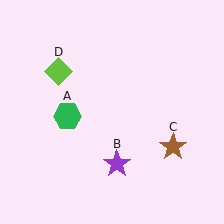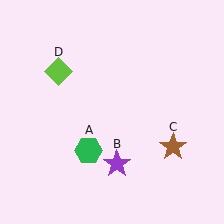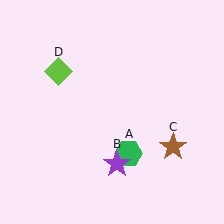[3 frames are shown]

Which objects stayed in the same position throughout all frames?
Purple star (object B) and brown star (object C) and lime diamond (object D) remained stationary.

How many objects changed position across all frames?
1 object changed position: green hexagon (object A).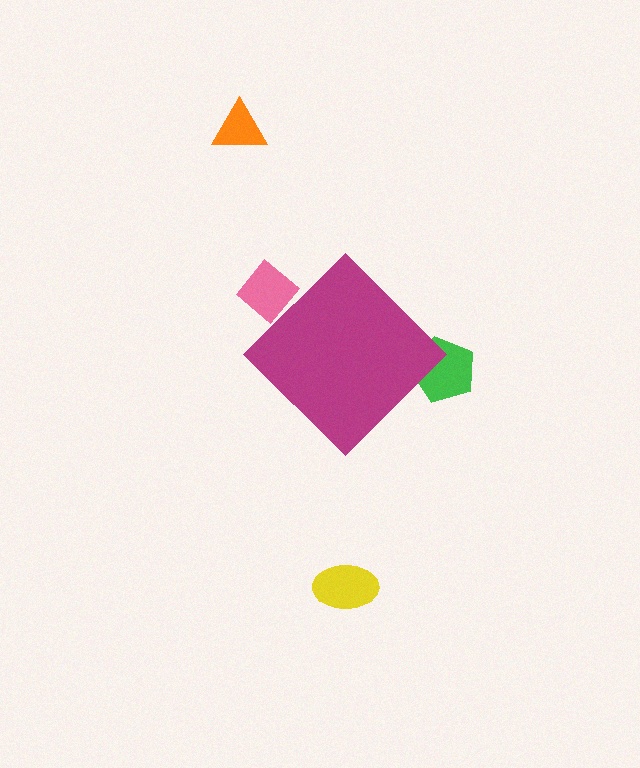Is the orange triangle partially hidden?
No, the orange triangle is fully visible.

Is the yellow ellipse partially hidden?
No, the yellow ellipse is fully visible.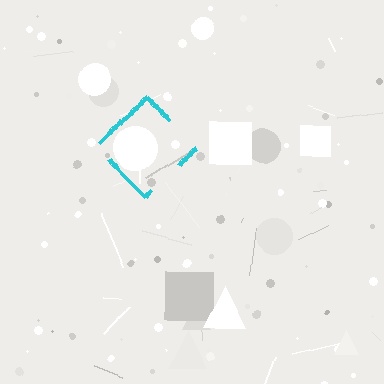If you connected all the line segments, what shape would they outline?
They would outline a diamond.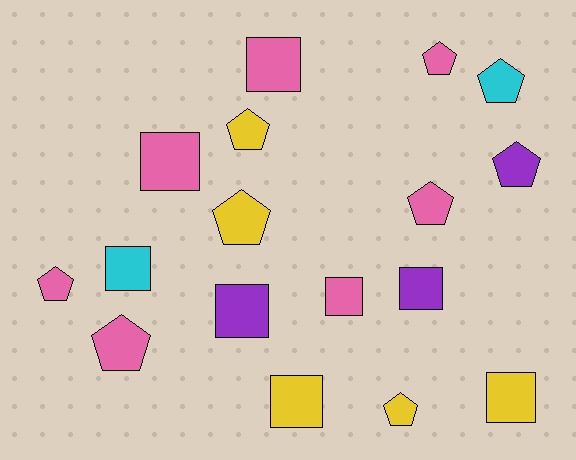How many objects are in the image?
There are 17 objects.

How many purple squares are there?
There are 2 purple squares.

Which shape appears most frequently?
Pentagon, with 9 objects.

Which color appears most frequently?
Pink, with 7 objects.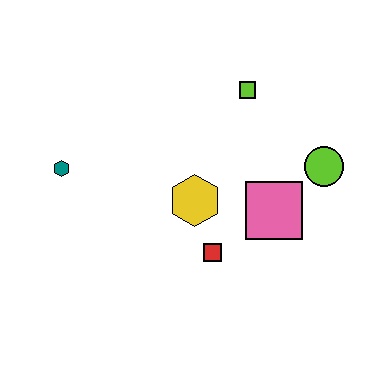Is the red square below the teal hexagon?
Yes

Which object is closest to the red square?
The yellow hexagon is closest to the red square.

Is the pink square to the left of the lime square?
No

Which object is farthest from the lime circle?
The teal hexagon is farthest from the lime circle.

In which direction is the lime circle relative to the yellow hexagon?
The lime circle is to the right of the yellow hexagon.